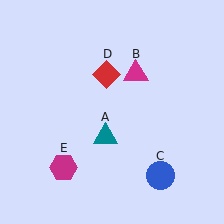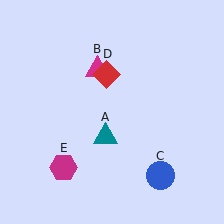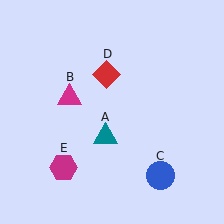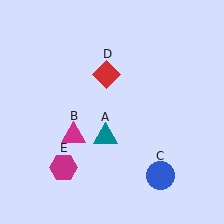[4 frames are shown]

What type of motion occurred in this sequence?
The magenta triangle (object B) rotated counterclockwise around the center of the scene.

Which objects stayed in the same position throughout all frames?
Teal triangle (object A) and blue circle (object C) and red diamond (object D) and magenta hexagon (object E) remained stationary.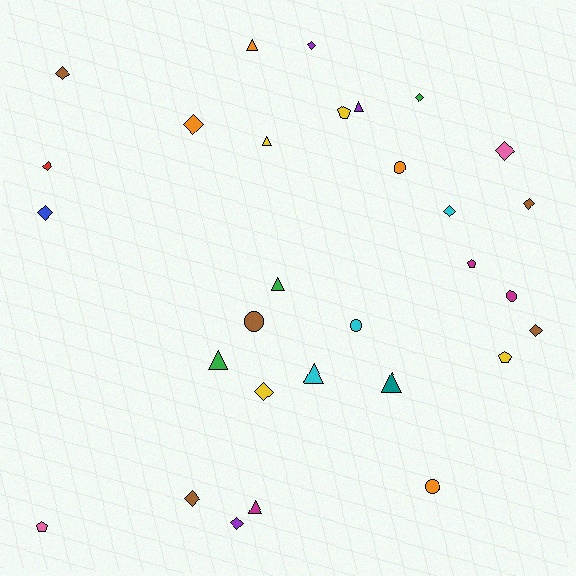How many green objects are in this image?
There are 3 green objects.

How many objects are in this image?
There are 30 objects.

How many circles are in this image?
There are 5 circles.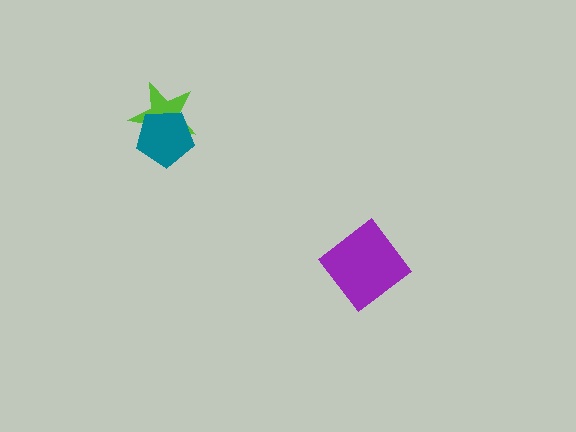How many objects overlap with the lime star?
1 object overlaps with the lime star.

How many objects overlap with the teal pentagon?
1 object overlaps with the teal pentagon.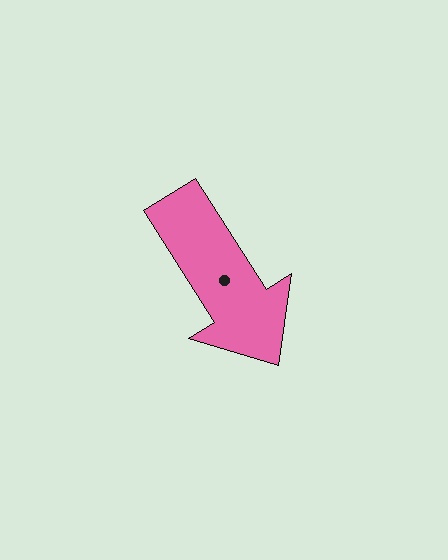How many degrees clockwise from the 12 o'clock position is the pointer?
Approximately 148 degrees.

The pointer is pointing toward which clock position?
Roughly 5 o'clock.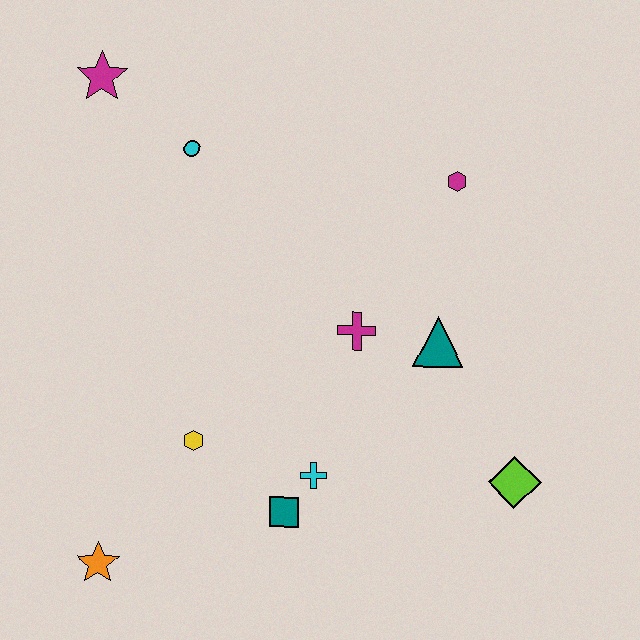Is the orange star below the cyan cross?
Yes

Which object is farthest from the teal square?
The magenta star is farthest from the teal square.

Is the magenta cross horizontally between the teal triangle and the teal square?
Yes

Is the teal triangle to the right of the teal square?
Yes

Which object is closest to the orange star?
The yellow hexagon is closest to the orange star.